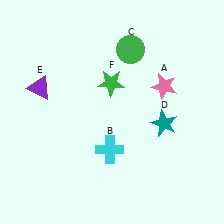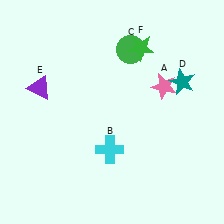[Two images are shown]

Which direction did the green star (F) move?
The green star (F) moved up.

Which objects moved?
The objects that moved are: the teal star (D), the green star (F).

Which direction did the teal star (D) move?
The teal star (D) moved up.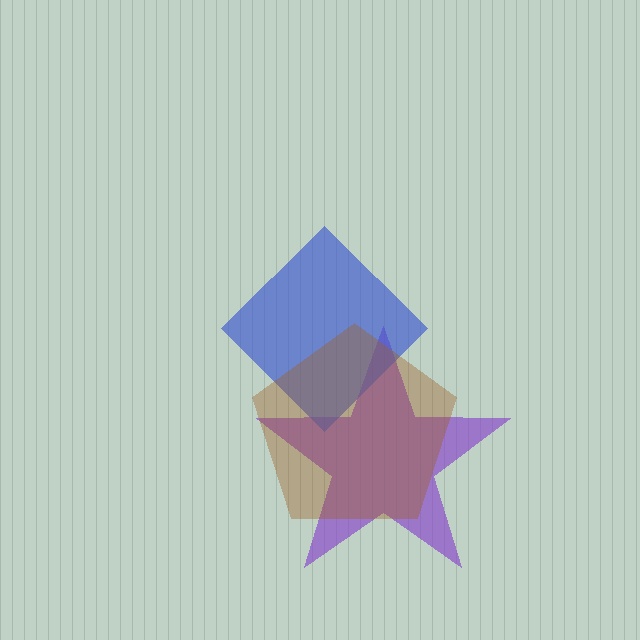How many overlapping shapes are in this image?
There are 3 overlapping shapes in the image.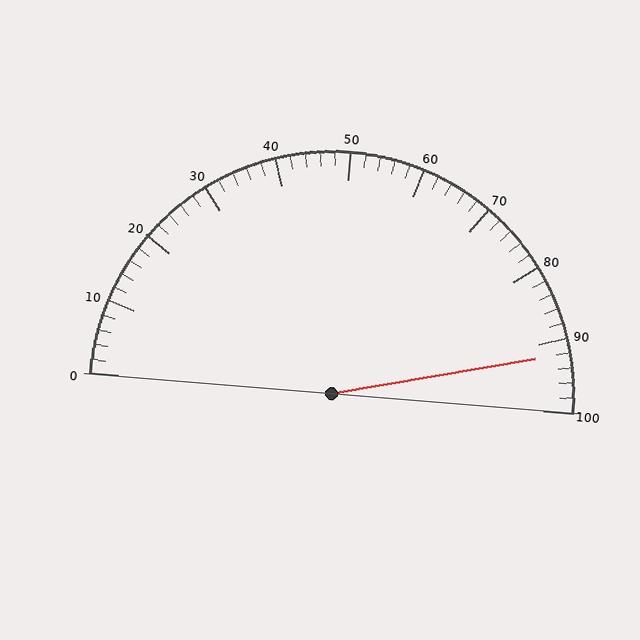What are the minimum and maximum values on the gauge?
The gauge ranges from 0 to 100.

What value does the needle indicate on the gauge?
The needle indicates approximately 92.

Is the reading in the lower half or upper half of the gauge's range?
The reading is in the upper half of the range (0 to 100).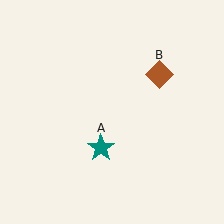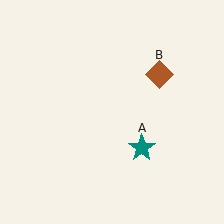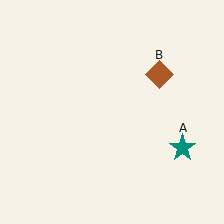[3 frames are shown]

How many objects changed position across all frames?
1 object changed position: teal star (object A).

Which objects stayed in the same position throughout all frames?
Brown diamond (object B) remained stationary.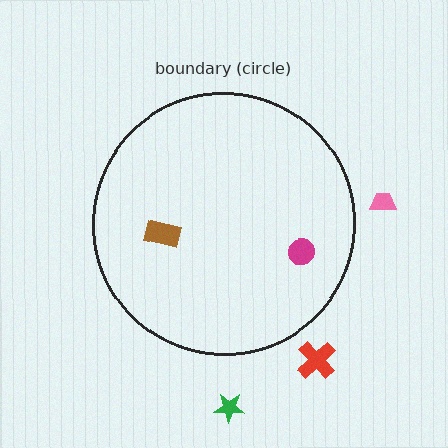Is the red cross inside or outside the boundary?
Outside.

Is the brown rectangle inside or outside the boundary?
Inside.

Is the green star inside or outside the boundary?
Outside.